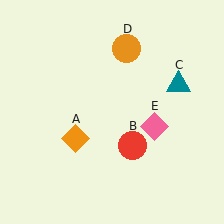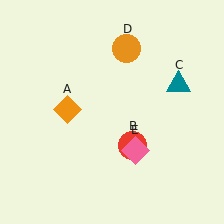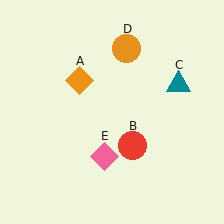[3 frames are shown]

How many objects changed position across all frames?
2 objects changed position: orange diamond (object A), pink diamond (object E).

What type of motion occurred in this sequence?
The orange diamond (object A), pink diamond (object E) rotated clockwise around the center of the scene.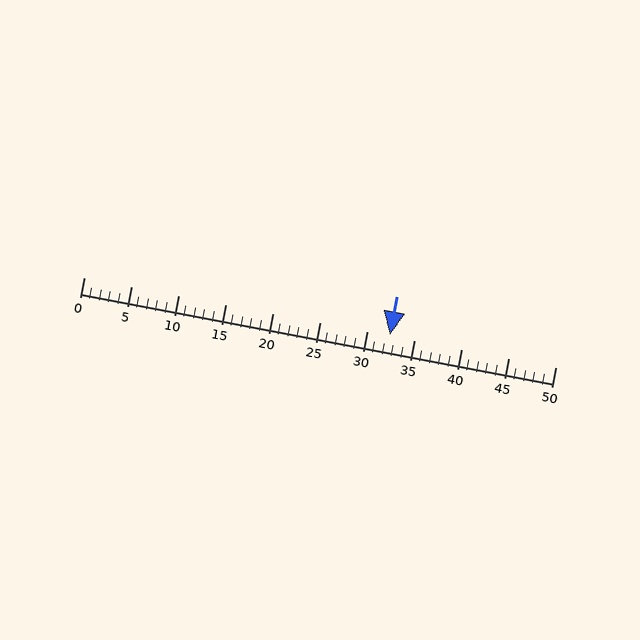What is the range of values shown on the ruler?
The ruler shows values from 0 to 50.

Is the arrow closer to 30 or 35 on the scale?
The arrow is closer to 30.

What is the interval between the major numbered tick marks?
The major tick marks are spaced 5 units apart.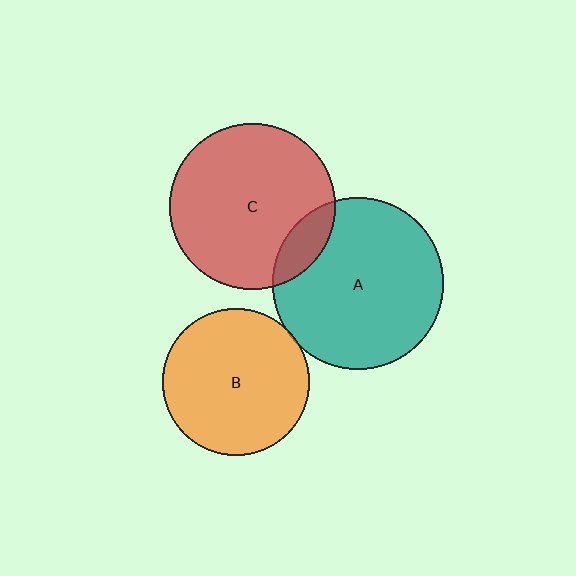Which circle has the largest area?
Circle A (teal).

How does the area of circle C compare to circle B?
Approximately 1.3 times.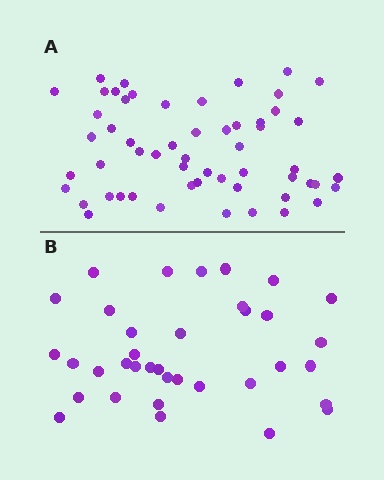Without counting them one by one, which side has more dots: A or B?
Region A (the top region) has more dots.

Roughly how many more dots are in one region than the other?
Region A has approximately 20 more dots than region B.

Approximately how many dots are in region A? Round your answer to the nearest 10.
About 60 dots. (The exact count is 56, which rounds to 60.)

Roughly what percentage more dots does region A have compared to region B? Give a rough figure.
About 55% more.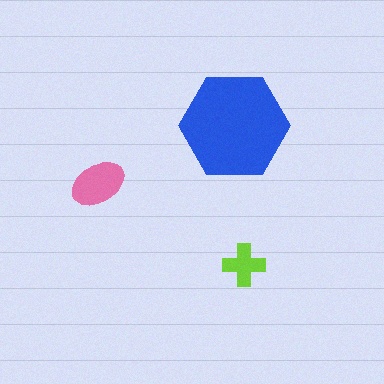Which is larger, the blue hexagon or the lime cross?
The blue hexagon.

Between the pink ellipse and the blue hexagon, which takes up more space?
The blue hexagon.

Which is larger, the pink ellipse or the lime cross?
The pink ellipse.